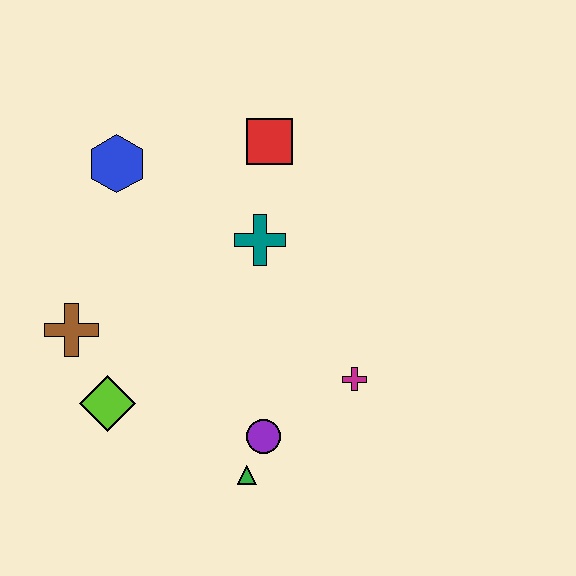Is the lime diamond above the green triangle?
Yes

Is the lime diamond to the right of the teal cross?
No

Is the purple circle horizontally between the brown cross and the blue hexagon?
No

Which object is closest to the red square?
The teal cross is closest to the red square.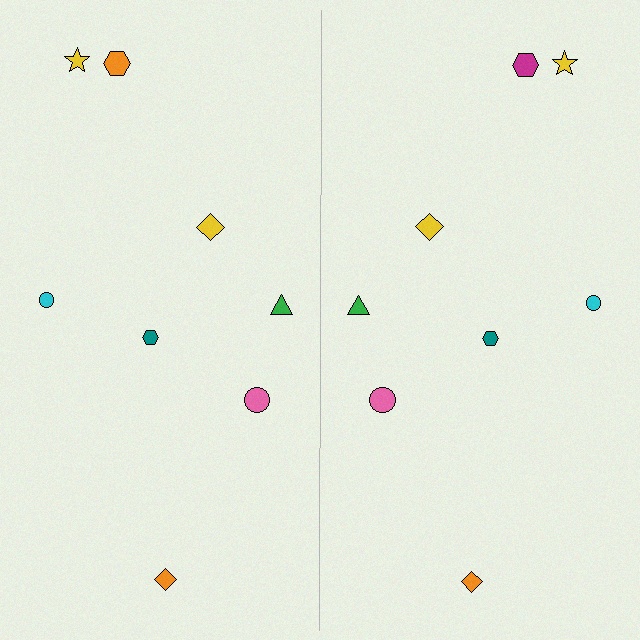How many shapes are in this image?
There are 16 shapes in this image.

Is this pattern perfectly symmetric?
No, the pattern is not perfectly symmetric. The magenta hexagon on the right side breaks the symmetry — its mirror counterpart is orange.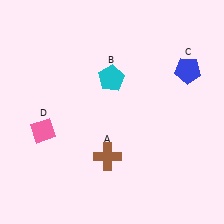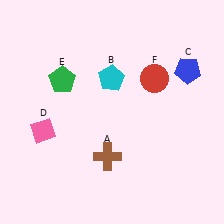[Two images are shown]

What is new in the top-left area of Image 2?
A green pentagon (E) was added in the top-left area of Image 2.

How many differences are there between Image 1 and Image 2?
There are 2 differences between the two images.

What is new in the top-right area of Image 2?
A red circle (F) was added in the top-right area of Image 2.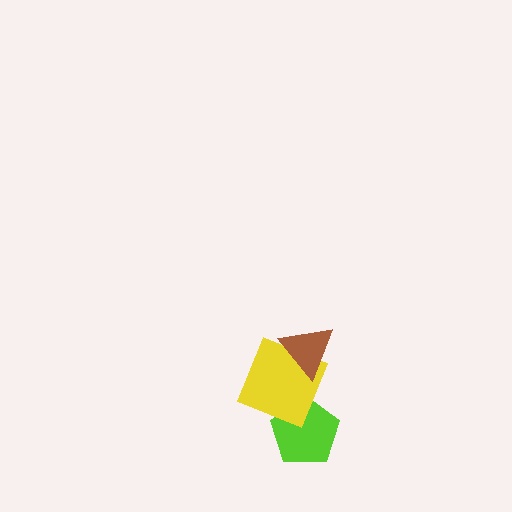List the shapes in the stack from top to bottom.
From top to bottom: the brown triangle, the yellow square, the lime pentagon.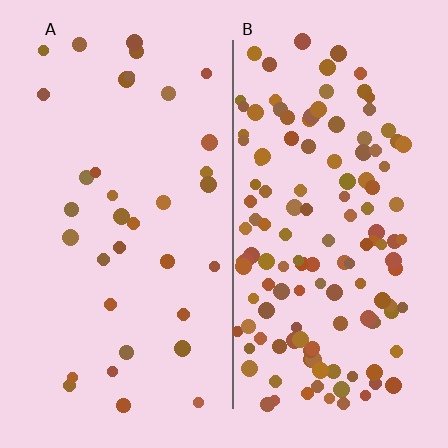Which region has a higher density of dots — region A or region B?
B (the right).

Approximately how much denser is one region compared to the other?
Approximately 3.9× — region B over region A.